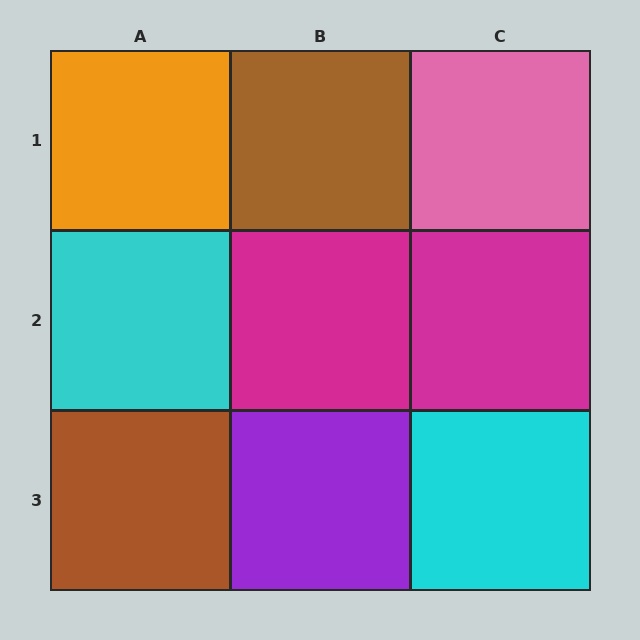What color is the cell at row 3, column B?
Purple.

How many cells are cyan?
2 cells are cyan.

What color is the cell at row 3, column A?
Brown.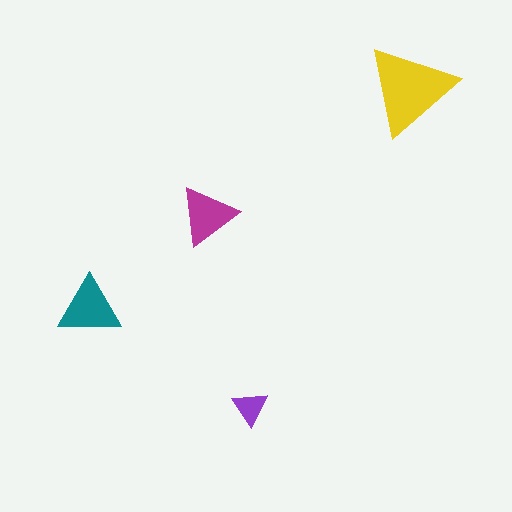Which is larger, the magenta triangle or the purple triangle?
The magenta one.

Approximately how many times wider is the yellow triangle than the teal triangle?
About 1.5 times wider.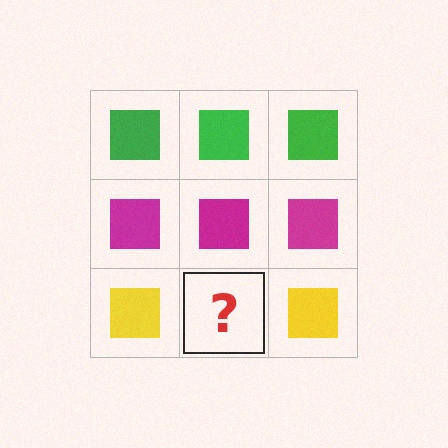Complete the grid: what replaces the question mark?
The question mark should be replaced with a yellow square.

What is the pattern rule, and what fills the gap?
The rule is that each row has a consistent color. The gap should be filled with a yellow square.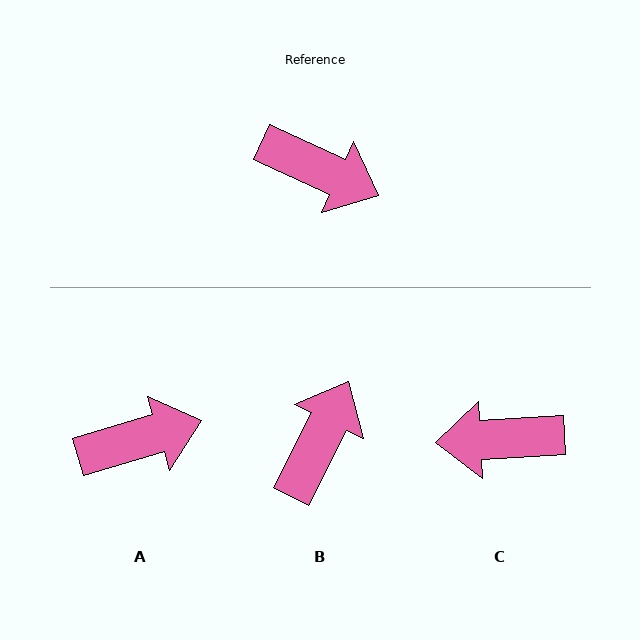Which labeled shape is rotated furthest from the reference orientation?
C, about 153 degrees away.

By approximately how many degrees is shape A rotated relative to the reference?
Approximately 41 degrees counter-clockwise.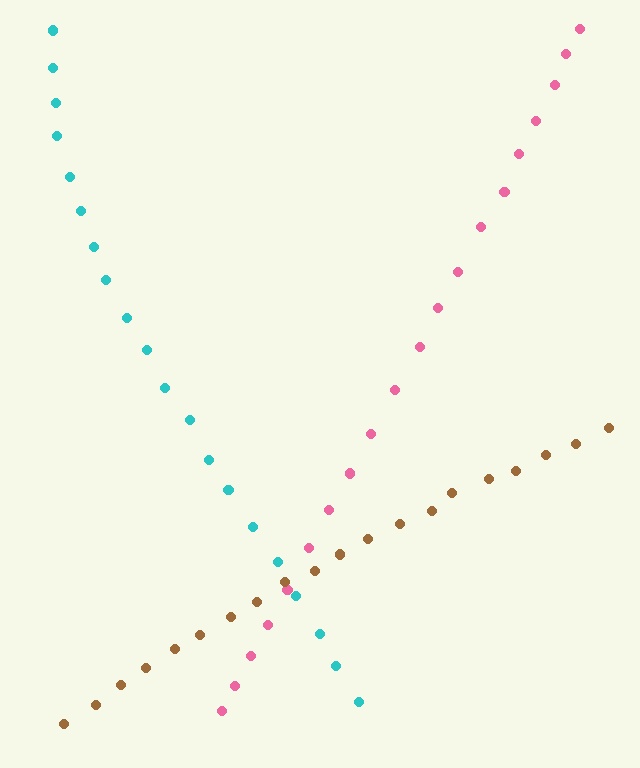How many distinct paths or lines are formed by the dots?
There are 3 distinct paths.